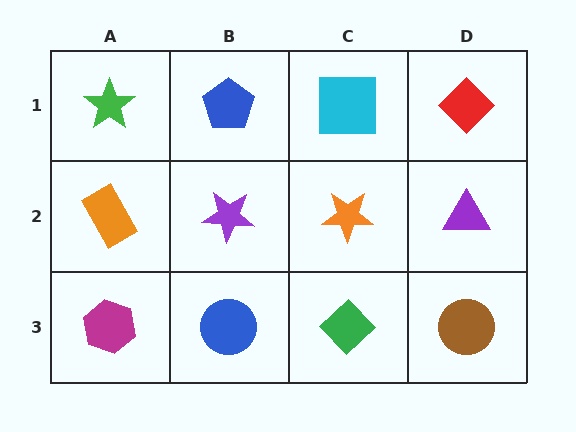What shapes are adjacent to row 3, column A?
An orange rectangle (row 2, column A), a blue circle (row 3, column B).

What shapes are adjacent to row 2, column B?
A blue pentagon (row 1, column B), a blue circle (row 3, column B), an orange rectangle (row 2, column A), an orange star (row 2, column C).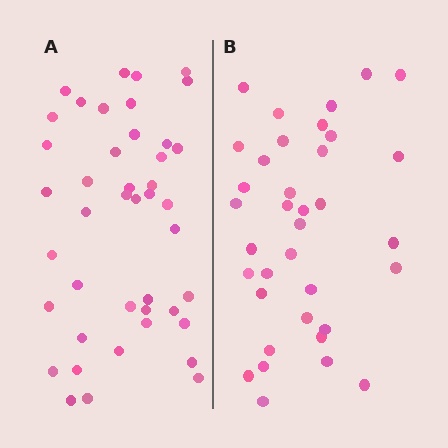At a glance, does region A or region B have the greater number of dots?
Region A (the left region) has more dots.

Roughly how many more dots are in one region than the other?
Region A has roughly 8 or so more dots than region B.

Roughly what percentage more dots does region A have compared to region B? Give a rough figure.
About 20% more.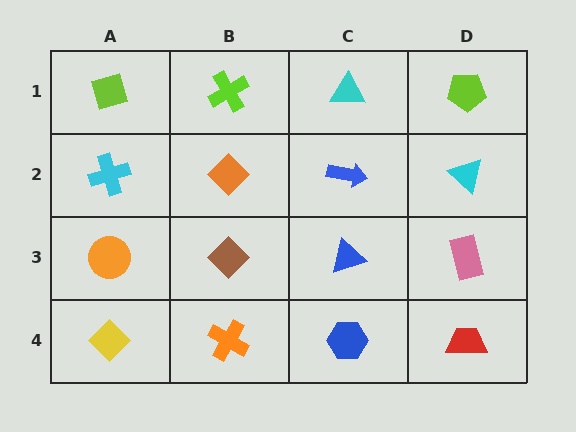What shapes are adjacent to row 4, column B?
A brown diamond (row 3, column B), a yellow diamond (row 4, column A), a blue hexagon (row 4, column C).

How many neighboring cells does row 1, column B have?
3.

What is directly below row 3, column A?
A yellow diamond.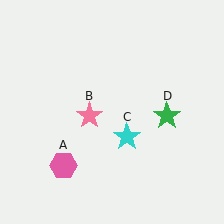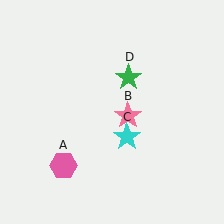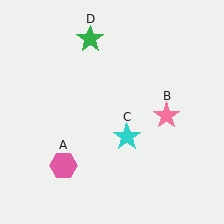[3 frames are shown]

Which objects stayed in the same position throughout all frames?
Pink hexagon (object A) and cyan star (object C) remained stationary.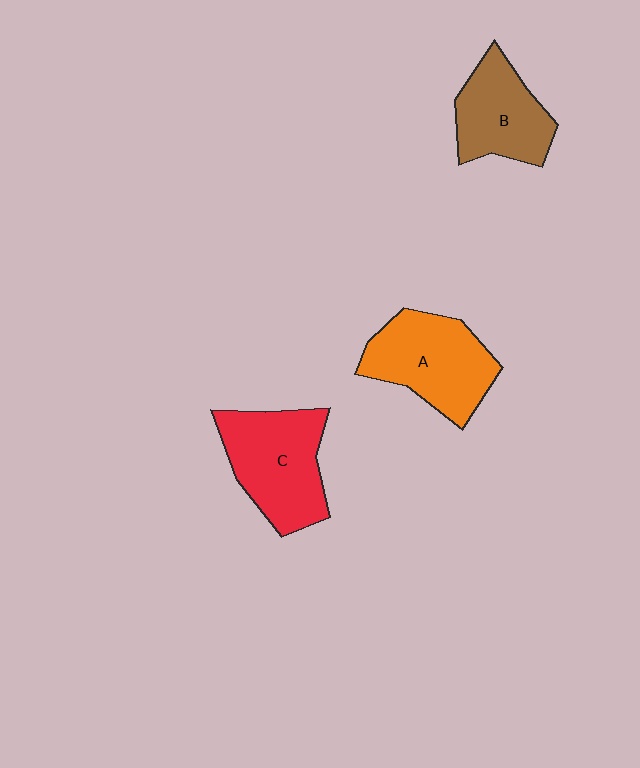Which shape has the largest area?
Shape C (red).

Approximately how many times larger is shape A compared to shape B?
Approximately 1.2 times.